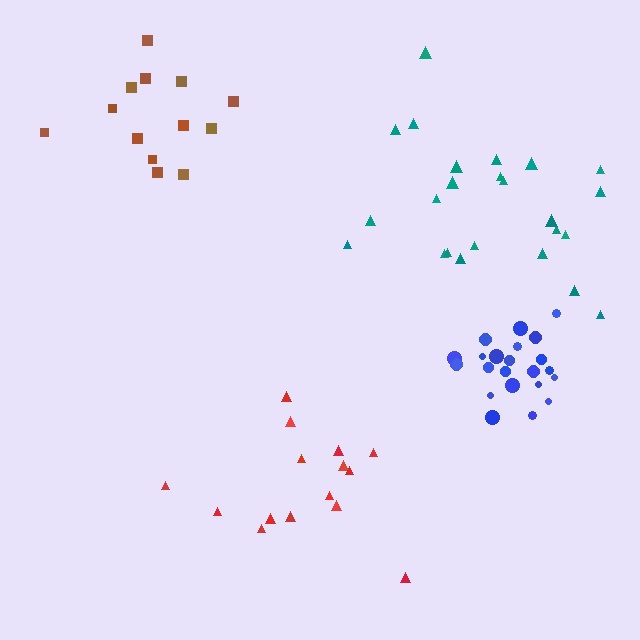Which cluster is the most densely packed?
Blue.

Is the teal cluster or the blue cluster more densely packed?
Blue.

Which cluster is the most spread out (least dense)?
Teal.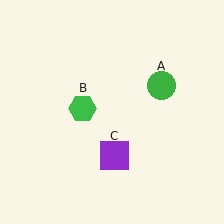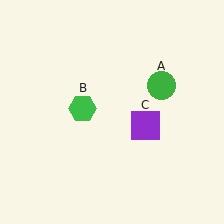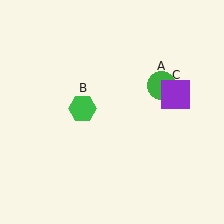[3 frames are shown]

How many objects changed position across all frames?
1 object changed position: purple square (object C).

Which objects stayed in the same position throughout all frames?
Green circle (object A) and green hexagon (object B) remained stationary.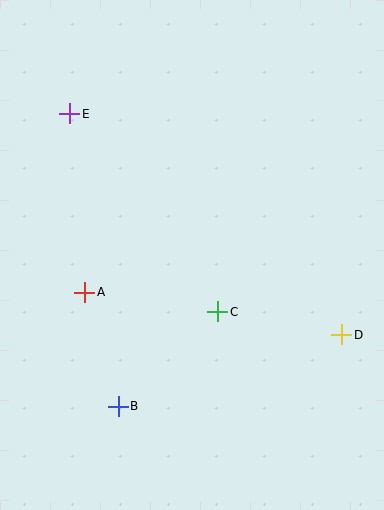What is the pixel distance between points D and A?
The distance between D and A is 260 pixels.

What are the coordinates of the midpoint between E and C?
The midpoint between E and C is at (144, 213).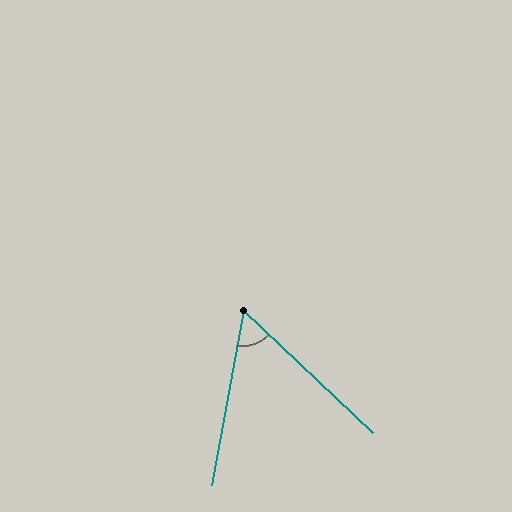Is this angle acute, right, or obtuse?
It is acute.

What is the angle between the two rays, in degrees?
Approximately 57 degrees.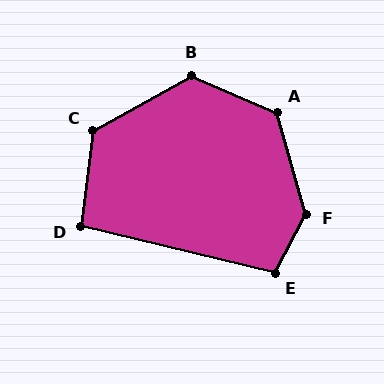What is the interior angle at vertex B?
Approximately 127 degrees (obtuse).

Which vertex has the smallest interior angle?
D, at approximately 96 degrees.